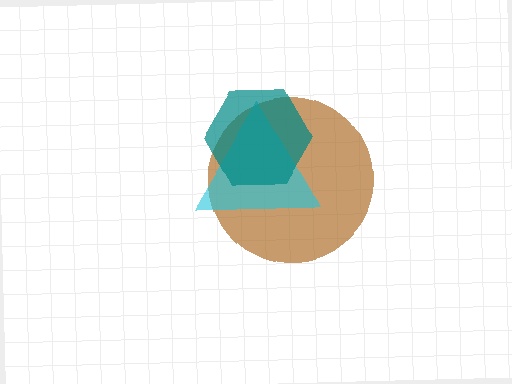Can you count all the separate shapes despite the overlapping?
Yes, there are 3 separate shapes.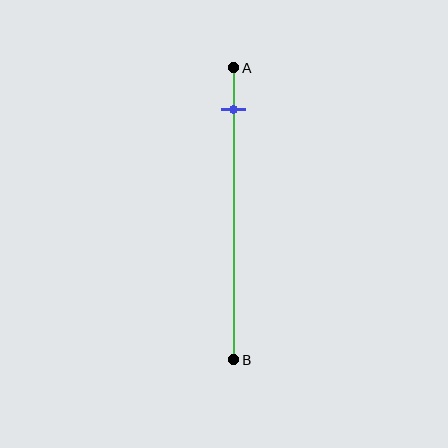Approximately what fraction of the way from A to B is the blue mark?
The blue mark is approximately 15% of the way from A to B.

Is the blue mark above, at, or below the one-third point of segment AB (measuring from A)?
The blue mark is above the one-third point of segment AB.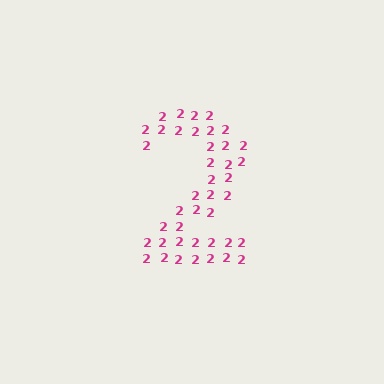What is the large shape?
The large shape is the digit 2.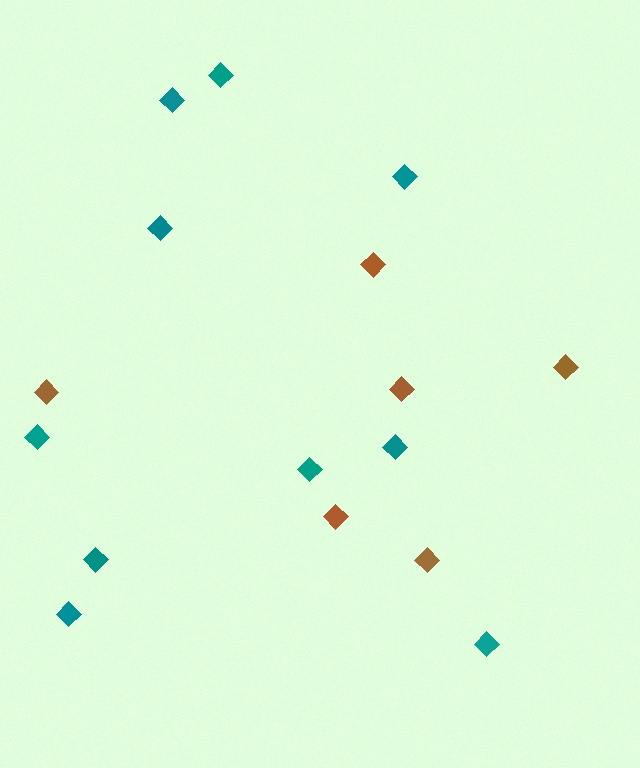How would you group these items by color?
There are 2 groups: one group of teal diamonds (10) and one group of brown diamonds (6).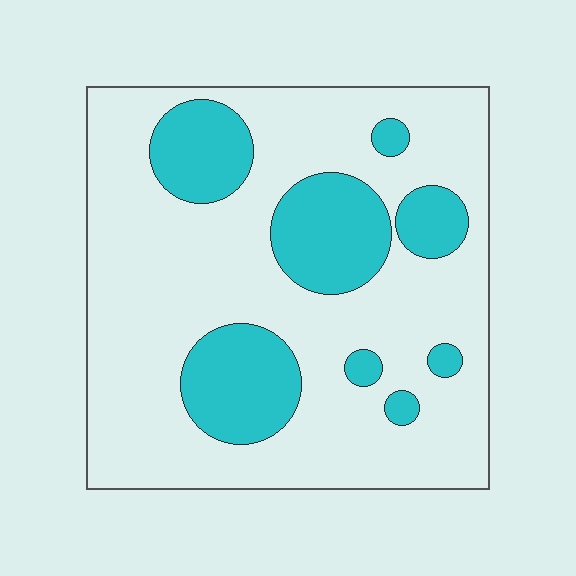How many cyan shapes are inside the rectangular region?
8.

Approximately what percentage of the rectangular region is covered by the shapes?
Approximately 25%.